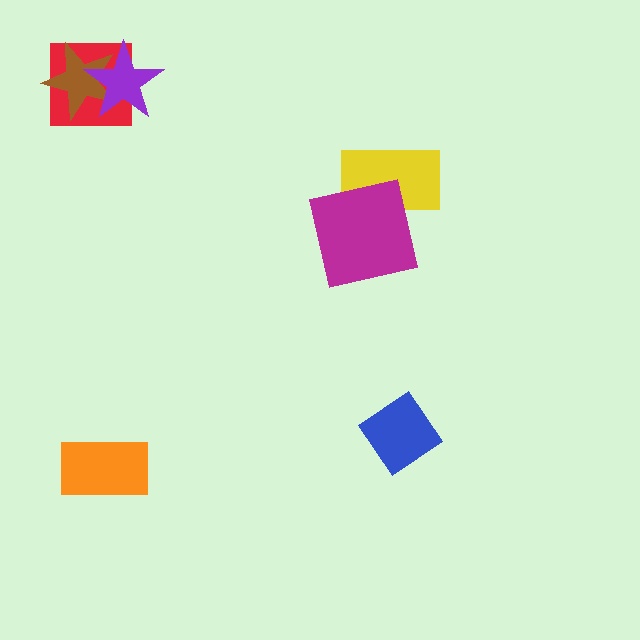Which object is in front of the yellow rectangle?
The magenta square is in front of the yellow rectangle.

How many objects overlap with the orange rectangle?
0 objects overlap with the orange rectangle.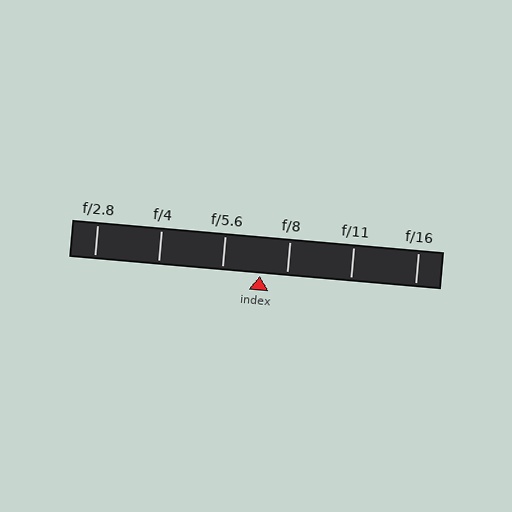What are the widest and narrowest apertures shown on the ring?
The widest aperture shown is f/2.8 and the narrowest is f/16.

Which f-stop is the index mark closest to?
The index mark is closest to f/8.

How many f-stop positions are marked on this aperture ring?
There are 6 f-stop positions marked.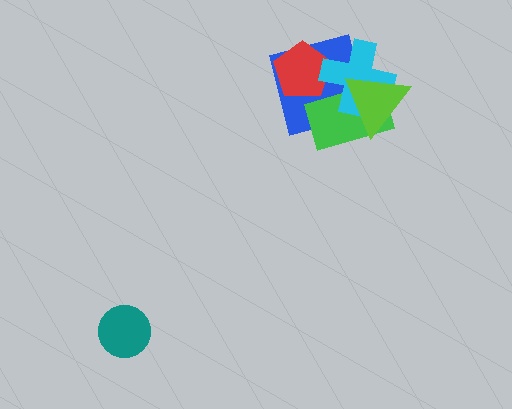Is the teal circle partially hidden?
No, no other shape covers it.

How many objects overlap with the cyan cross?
4 objects overlap with the cyan cross.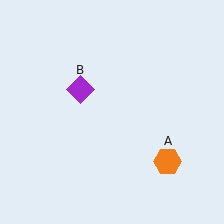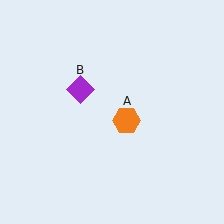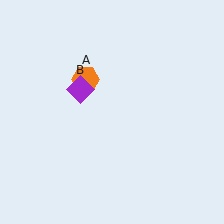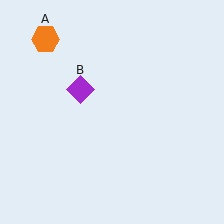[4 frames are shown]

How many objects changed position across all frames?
1 object changed position: orange hexagon (object A).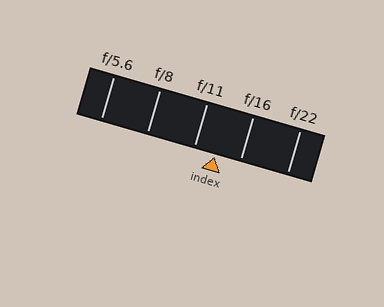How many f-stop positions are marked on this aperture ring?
There are 5 f-stop positions marked.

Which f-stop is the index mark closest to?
The index mark is closest to f/11.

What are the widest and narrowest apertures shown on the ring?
The widest aperture shown is f/5.6 and the narrowest is f/22.